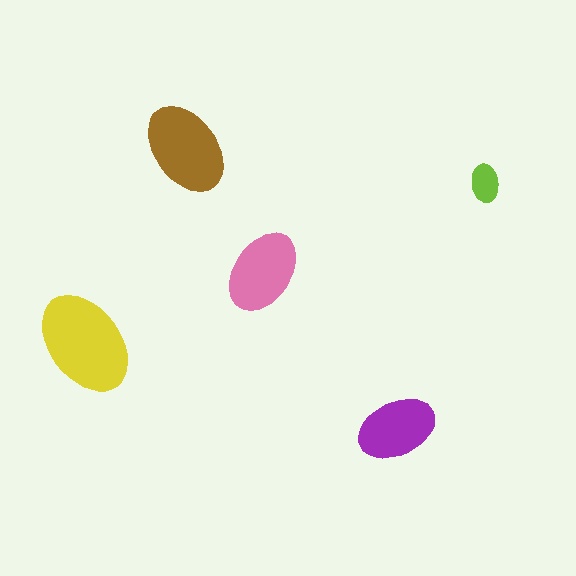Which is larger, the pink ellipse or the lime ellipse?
The pink one.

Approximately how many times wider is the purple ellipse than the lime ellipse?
About 2 times wider.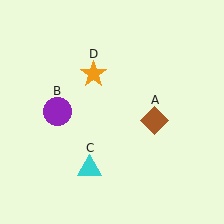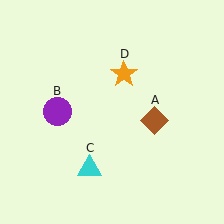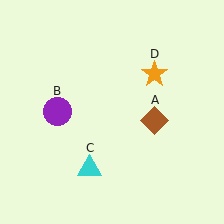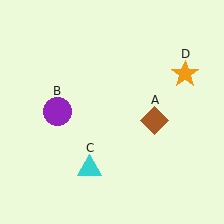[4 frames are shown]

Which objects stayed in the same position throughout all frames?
Brown diamond (object A) and purple circle (object B) and cyan triangle (object C) remained stationary.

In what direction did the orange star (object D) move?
The orange star (object D) moved right.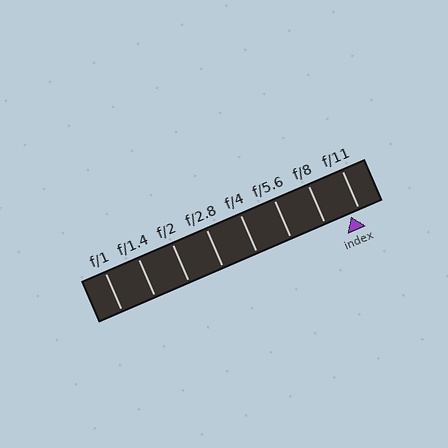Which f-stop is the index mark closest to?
The index mark is closest to f/11.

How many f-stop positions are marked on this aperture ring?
There are 8 f-stop positions marked.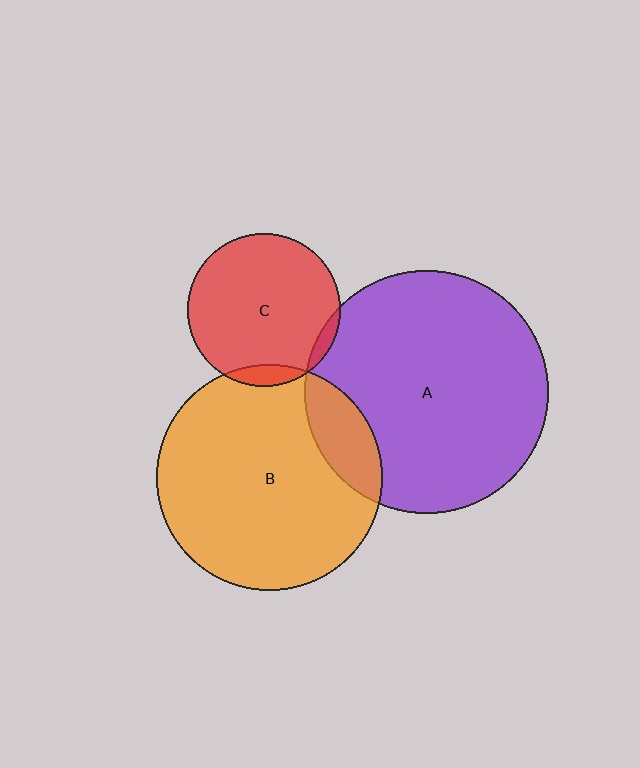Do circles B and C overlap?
Yes.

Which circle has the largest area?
Circle A (purple).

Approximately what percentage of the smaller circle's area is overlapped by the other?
Approximately 5%.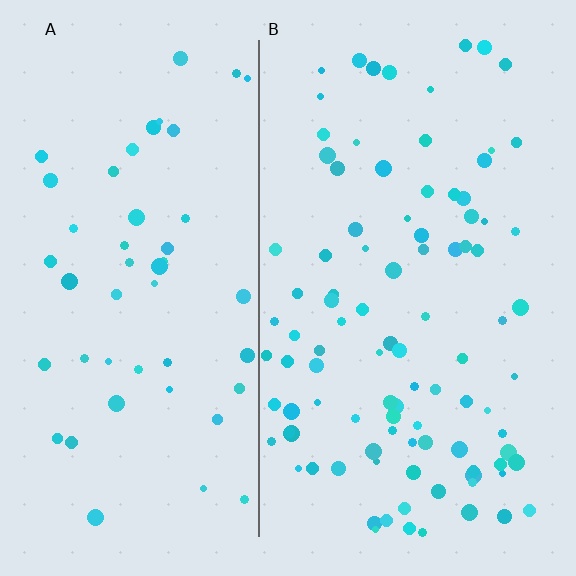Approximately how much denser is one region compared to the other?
Approximately 2.0× — region B over region A.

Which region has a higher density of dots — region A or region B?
B (the right).